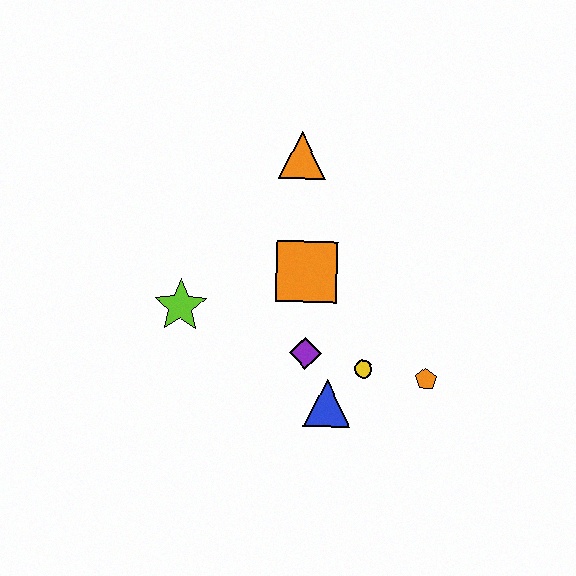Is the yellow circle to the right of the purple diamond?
Yes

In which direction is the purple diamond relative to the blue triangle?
The purple diamond is above the blue triangle.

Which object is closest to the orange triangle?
The orange square is closest to the orange triangle.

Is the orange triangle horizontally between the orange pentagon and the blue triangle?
No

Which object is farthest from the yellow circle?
The orange triangle is farthest from the yellow circle.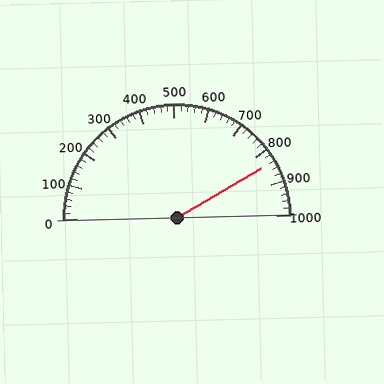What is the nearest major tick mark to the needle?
The nearest major tick mark is 800.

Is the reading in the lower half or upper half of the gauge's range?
The reading is in the upper half of the range (0 to 1000).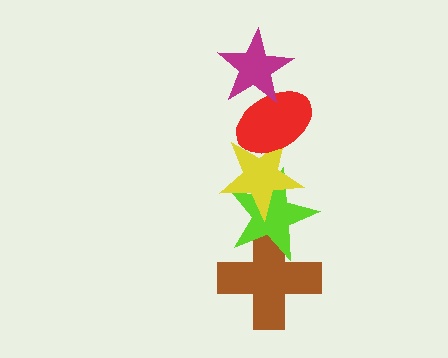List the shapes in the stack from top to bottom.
From top to bottom: the magenta star, the red ellipse, the yellow star, the lime star, the brown cross.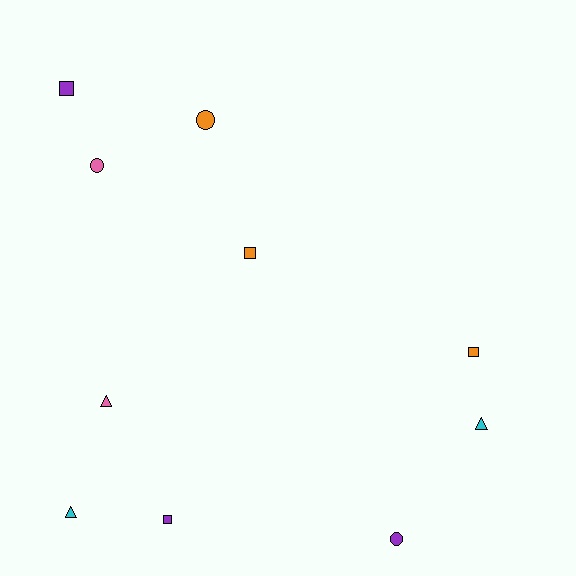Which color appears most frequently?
Orange, with 3 objects.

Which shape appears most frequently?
Square, with 4 objects.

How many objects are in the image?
There are 10 objects.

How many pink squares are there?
There are no pink squares.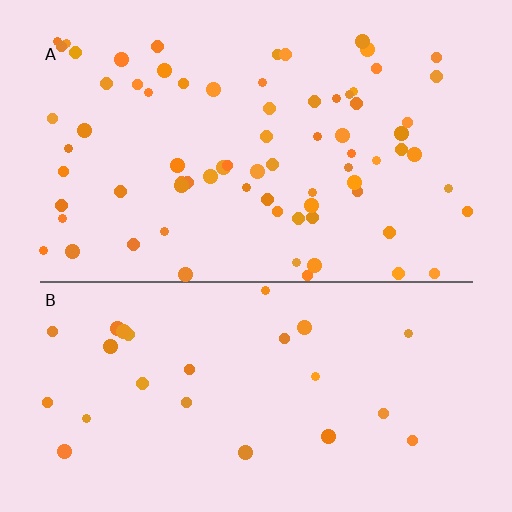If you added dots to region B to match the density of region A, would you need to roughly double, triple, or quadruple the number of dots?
Approximately triple.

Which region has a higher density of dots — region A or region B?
A (the top).